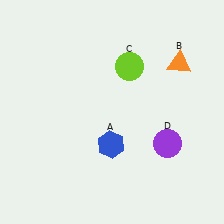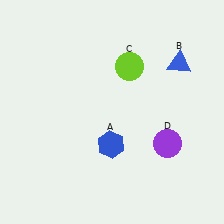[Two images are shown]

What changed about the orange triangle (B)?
In Image 1, B is orange. In Image 2, it changed to blue.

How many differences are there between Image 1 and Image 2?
There is 1 difference between the two images.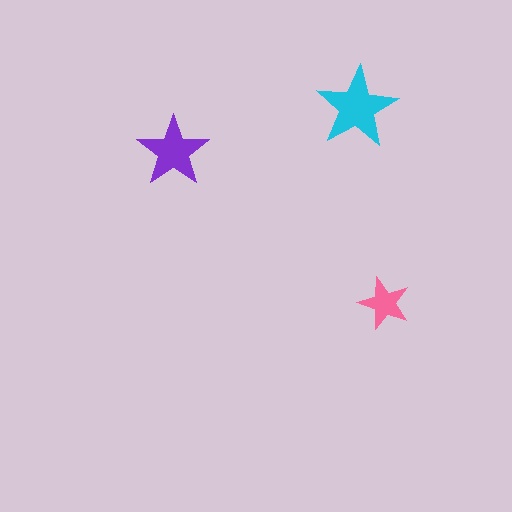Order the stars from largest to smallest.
the cyan one, the purple one, the pink one.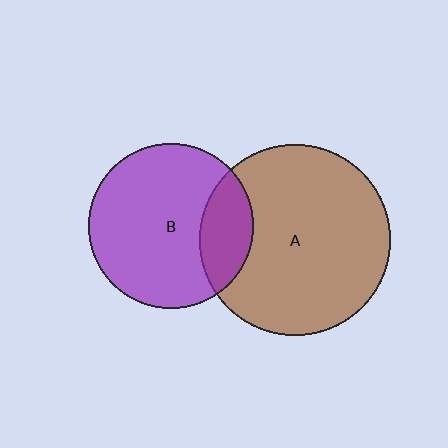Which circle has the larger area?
Circle A (brown).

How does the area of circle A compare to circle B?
Approximately 1.3 times.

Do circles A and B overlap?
Yes.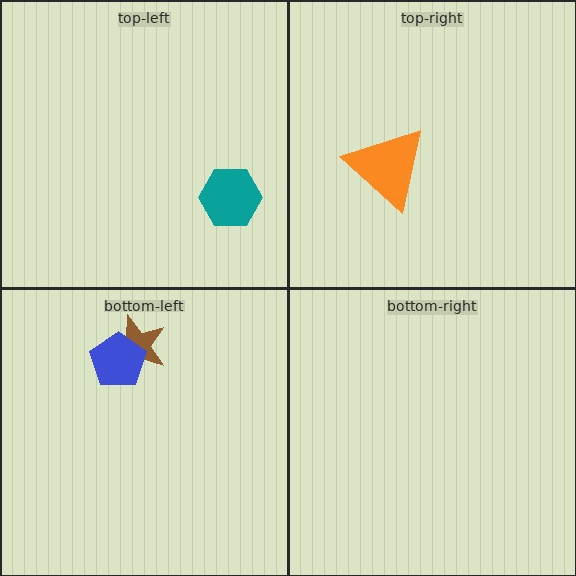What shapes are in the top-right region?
The orange triangle.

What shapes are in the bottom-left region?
The brown star, the blue pentagon.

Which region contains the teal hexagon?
The top-left region.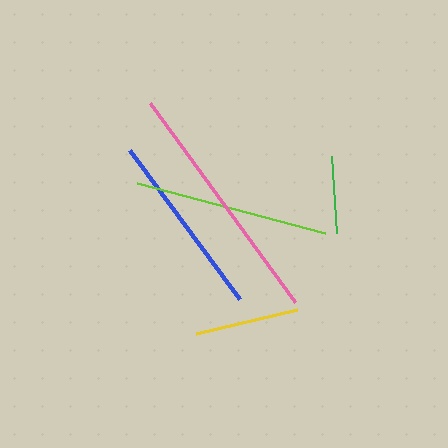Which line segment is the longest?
The pink line is the longest at approximately 246 pixels.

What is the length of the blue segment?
The blue segment is approximately 185 pixels long.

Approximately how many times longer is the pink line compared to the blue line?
The pink line is approximately 1.3 times the length of the blue line.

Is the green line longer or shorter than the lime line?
The lime line is longer than the green line.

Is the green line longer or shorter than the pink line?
The pink line is longer than the green line.